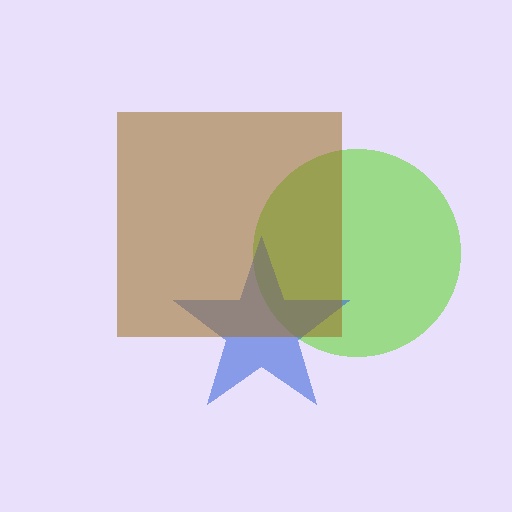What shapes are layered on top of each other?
The layered shapes are: a lime circle, a blue star, a brown square.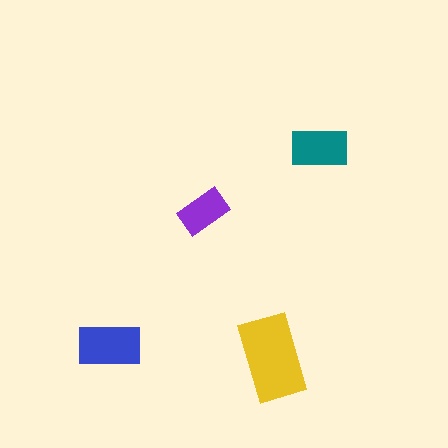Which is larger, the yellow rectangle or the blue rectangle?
The yellow one.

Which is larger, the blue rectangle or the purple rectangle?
The blue one.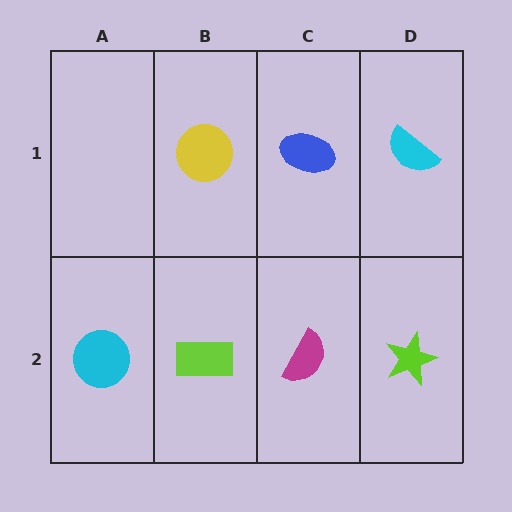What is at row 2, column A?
A cyan circle.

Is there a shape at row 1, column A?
No, that cell is empty.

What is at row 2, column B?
A lime rectangle.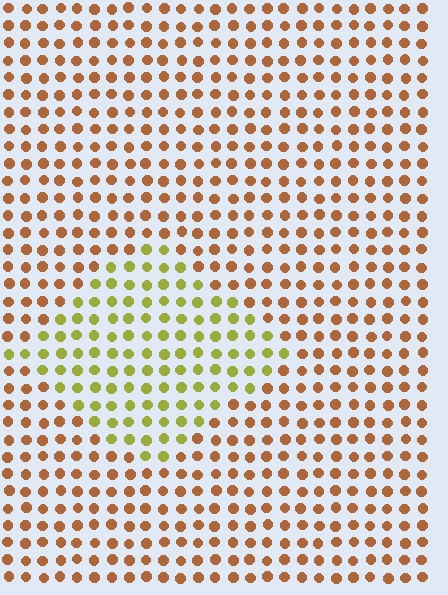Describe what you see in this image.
The image is filled with small brown elements in a uniform arrangement. A diamond-shaped region is visible where the elements are tinted to a slightly different hue, forming a subtle color boundary.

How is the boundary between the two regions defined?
The boundary is defined purely by a slight shift in hue (about 48 degrees). Spacing, size, and orientation are identical on both sides.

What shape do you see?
I see a diamond.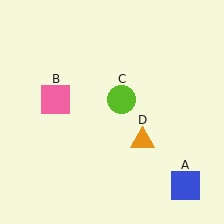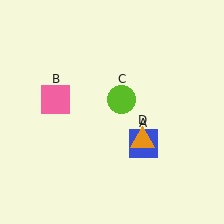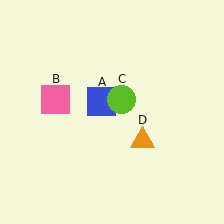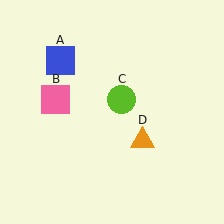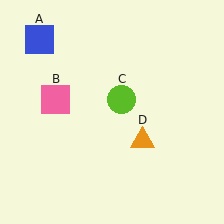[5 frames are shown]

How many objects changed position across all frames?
1 object changed position: blue square (object A).